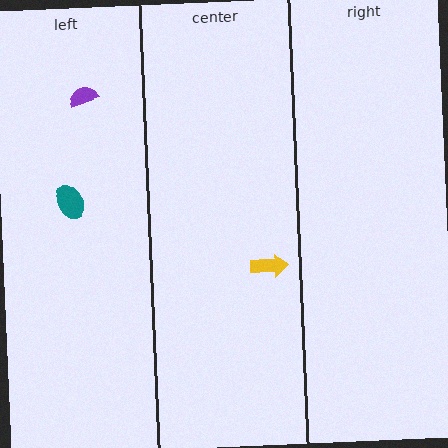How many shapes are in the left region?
2.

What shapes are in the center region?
The yellow arrow.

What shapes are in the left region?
The teal ellipse, the purple semicircle.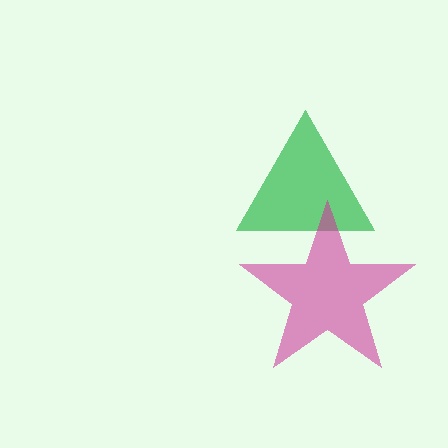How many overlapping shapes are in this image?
There are 2 overlapping shapes in the image.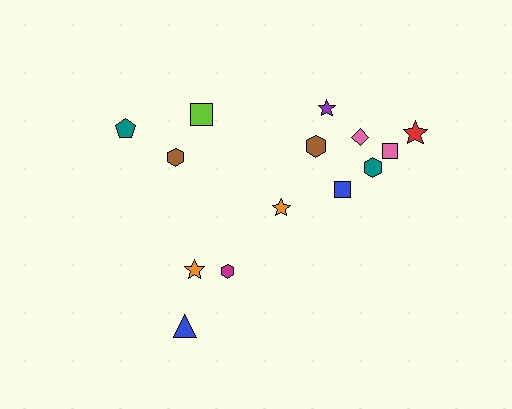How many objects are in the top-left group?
There are 3 objects.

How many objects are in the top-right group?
There are 8 objects.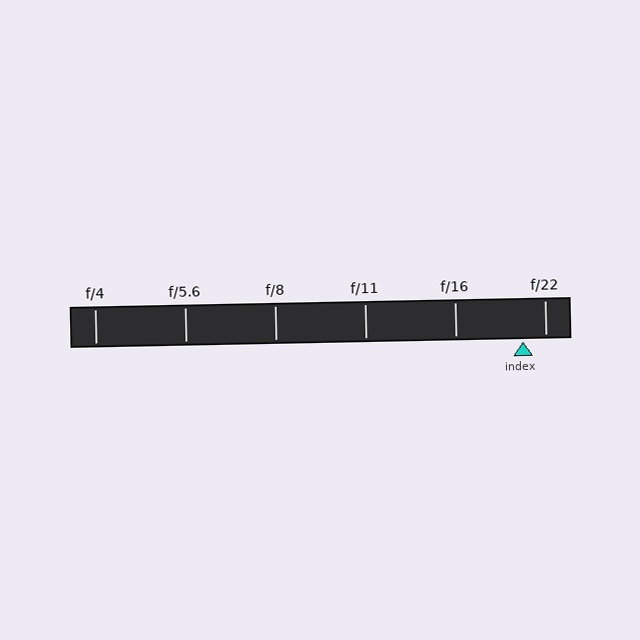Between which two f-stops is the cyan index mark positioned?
The index mark is between f/16 and f/22.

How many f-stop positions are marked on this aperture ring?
There are 6 f-stop positions marked.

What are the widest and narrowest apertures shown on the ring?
The widest aperture shown is f/4 and the narrowest is f/22.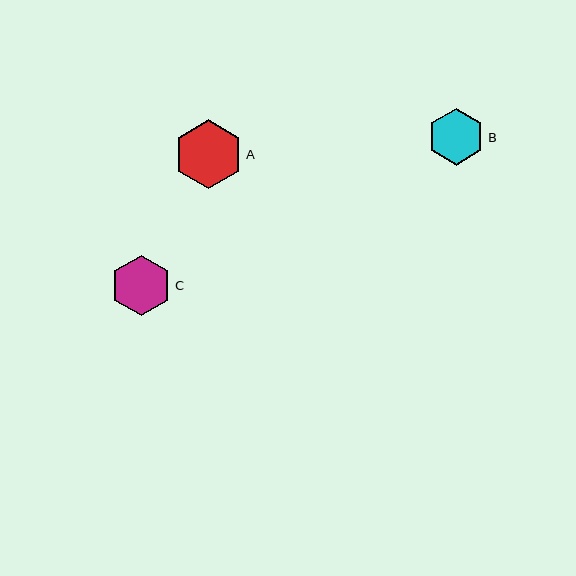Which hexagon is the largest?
Hexagon A is the largest with a size of approximately 69 pixels.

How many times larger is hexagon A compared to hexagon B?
Hexagon A is approximately 1.2 times the size of hexagon B.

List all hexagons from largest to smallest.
From largest to smallest: A, C, B.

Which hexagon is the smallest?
Hexagon B is the smallest with a size of approximately 57 pixels.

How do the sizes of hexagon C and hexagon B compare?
Hexagon C and hexagon B are approximately the same size.